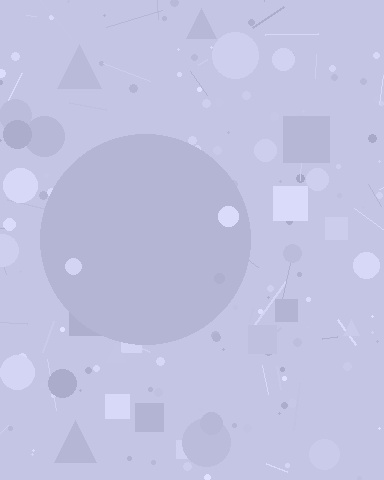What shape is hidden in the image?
A circle is hidden in the image.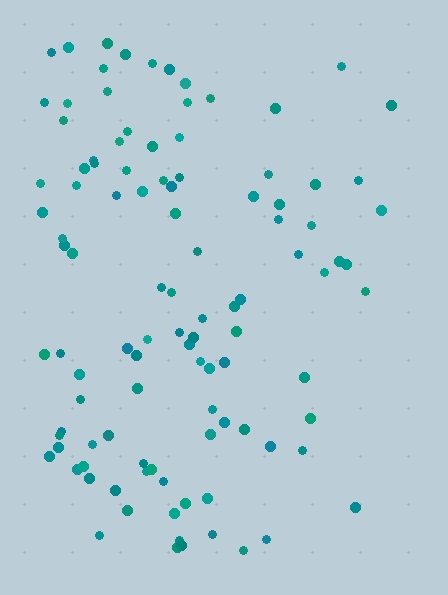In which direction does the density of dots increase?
From right to left, with the left side densest.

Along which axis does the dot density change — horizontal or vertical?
Horizontal.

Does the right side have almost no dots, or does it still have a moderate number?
Still a moderate number, just noticeably fewer than the left.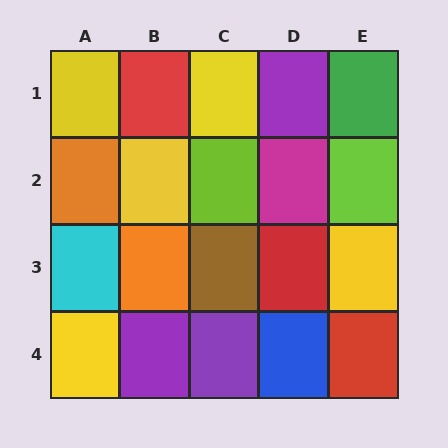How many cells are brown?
1 cell is brown.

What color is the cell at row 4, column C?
Purple.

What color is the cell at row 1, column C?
Yellow.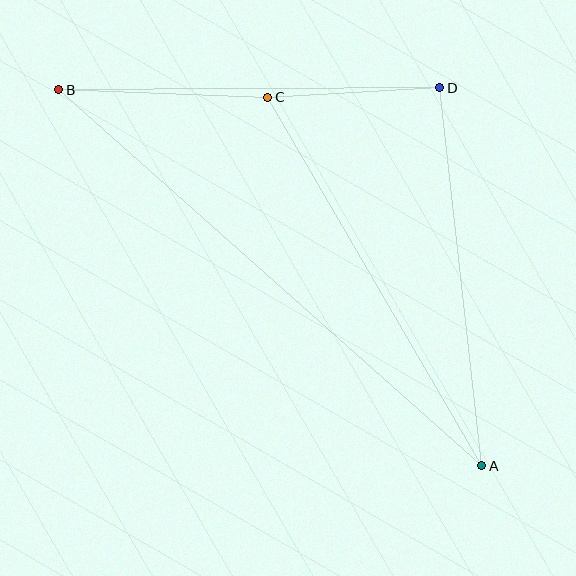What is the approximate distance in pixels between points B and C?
The distance between B and C is approximately 209 pixels.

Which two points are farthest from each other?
Points A and B are farthest from each other.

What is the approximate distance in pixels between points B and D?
The distance between B and D is approximately 381 pixels.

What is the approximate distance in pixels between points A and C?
The distance between A and C is approximately 426 pixels.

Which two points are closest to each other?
Points C and D are closest to each other.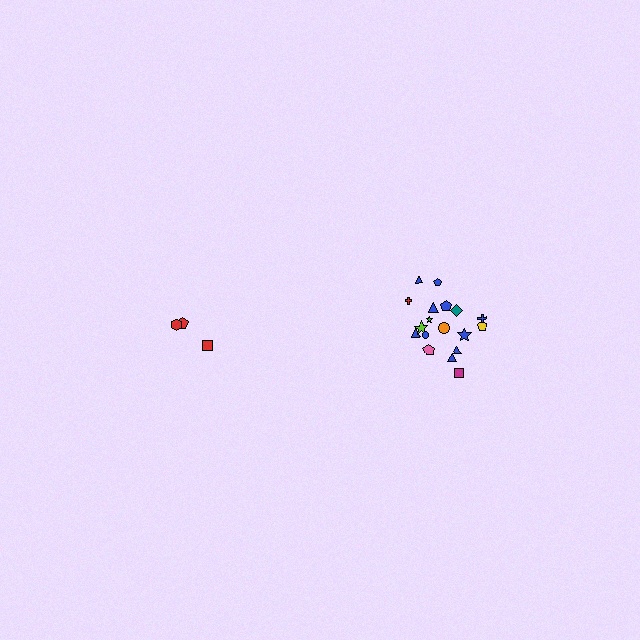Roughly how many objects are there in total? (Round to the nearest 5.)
Roughly 20 objects in total.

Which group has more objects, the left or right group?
The right group.